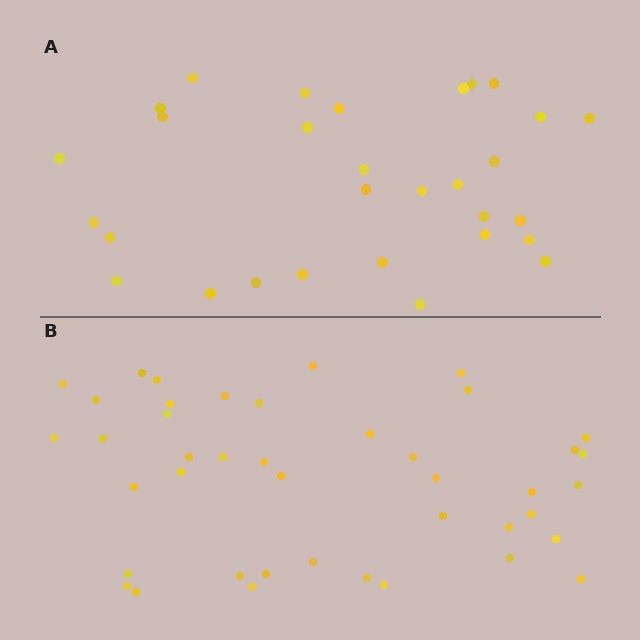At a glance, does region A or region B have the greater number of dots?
Region B (the bottom region) has more dots.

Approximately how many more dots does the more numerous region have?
Region B has roughly 12 or so more dots than region A.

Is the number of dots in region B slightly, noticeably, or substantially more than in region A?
Region B has noticeably more, but not dramatically so. The ratio is roughly 1.4 to 1.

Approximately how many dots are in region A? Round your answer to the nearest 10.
About 30 dots.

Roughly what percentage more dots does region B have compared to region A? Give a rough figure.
About 40% more.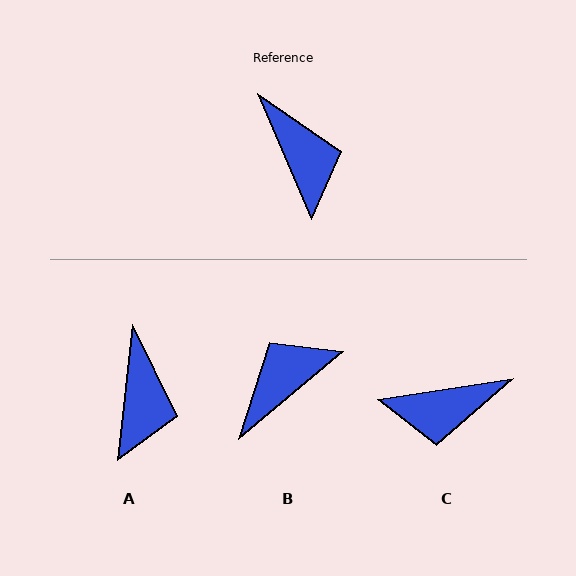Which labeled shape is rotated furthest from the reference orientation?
B, about 106 degrees away.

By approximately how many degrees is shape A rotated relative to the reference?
Approximately 30 degrees clockwise.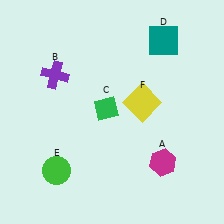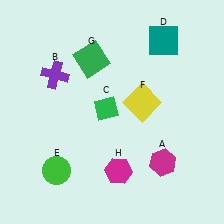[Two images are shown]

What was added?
A green square (G), a magenta hexagon (H) were added in Image 2.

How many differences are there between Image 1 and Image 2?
There are 2 differences between the two images.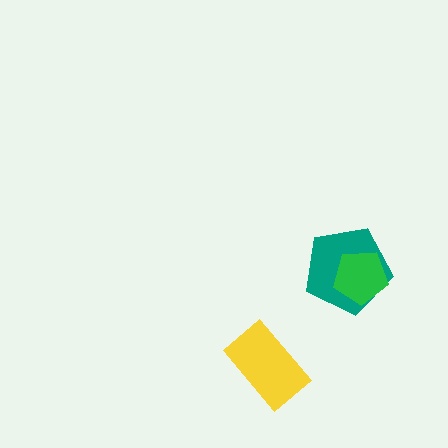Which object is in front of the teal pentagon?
The green pentagon is in front of the teal pentagon.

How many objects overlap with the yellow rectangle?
0 objects overlap with the yellow rectangle.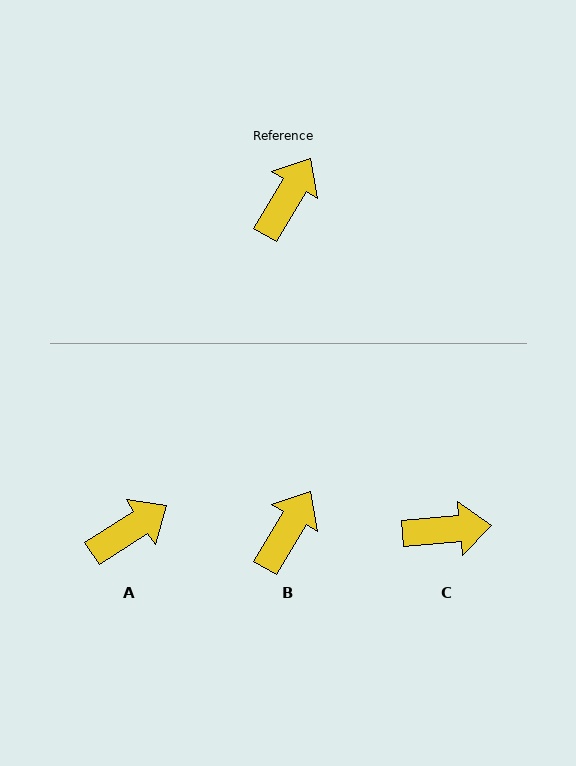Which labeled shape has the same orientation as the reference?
B.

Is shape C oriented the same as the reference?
No, it is off by about 55 degrees.